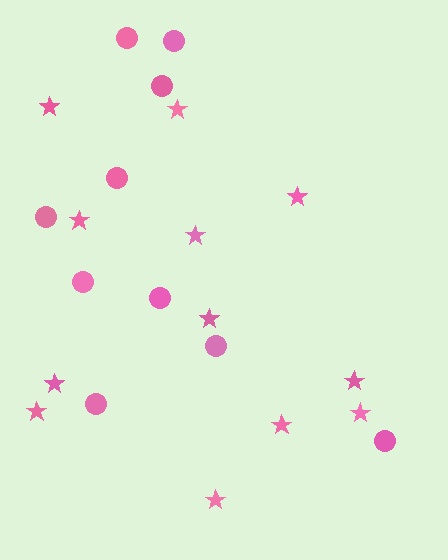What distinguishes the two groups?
There are 2 groups: one group of stars (12) and one group of circles (10).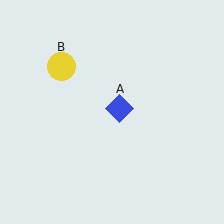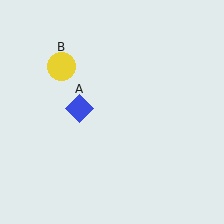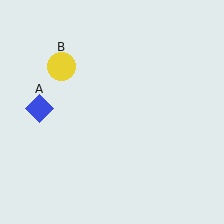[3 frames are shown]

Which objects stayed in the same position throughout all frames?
Yellow circle (object B) remained stationary.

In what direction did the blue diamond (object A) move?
The blue diamond (object A) moved left.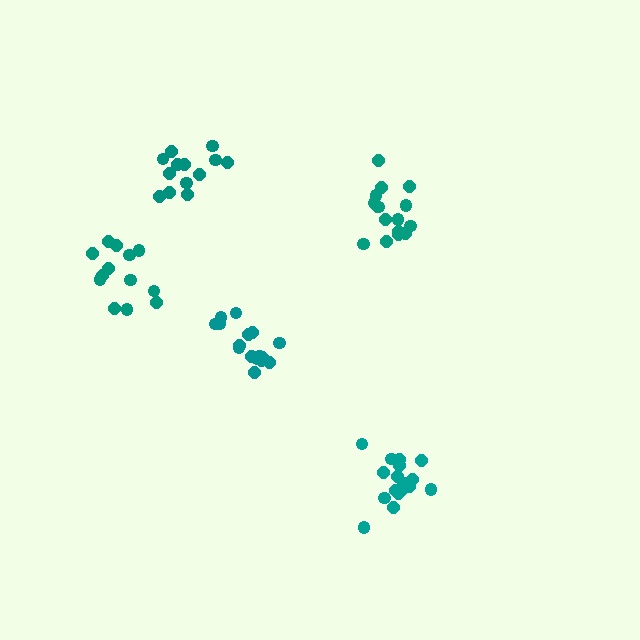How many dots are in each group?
Group 1: 16 dots, Group 2: 13 dots, Group 3: 16 dots, Group 4: 17 dots, Group 5: 13 dots (75 total).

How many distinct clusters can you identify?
There are 5 distinct clusters.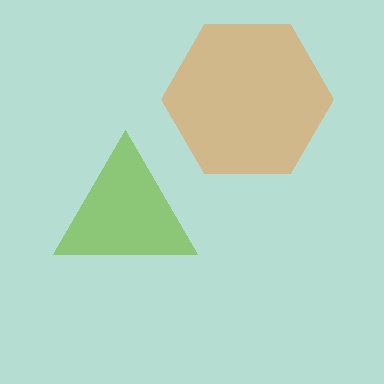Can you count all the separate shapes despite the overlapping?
Yes, there are 2 separate shapes.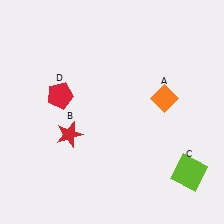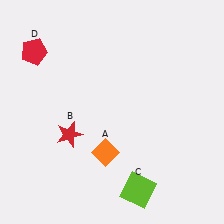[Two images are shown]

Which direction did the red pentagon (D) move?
The red pentagon (D) moved up.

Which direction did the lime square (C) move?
The lime square (C) moved left.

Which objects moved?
The objects that moved are: the orange diamond (A), the lime square (C), the red pentagon (D).